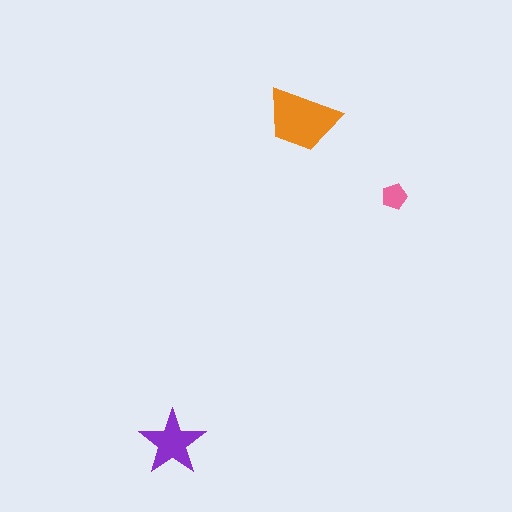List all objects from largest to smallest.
The orange trapezoid, the purple star, the pink pentagon.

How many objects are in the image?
There are 3 objects in the image.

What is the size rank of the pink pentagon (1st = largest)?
3rd.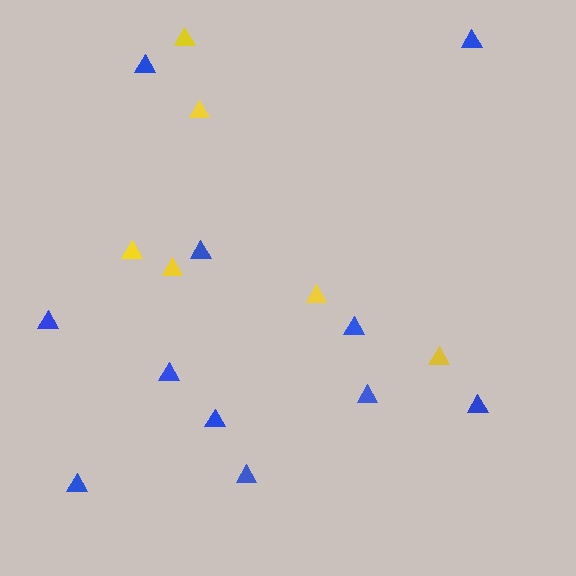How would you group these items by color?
There are 2 groups: one group of yellow triangles (6) and one group of blue triangles (11).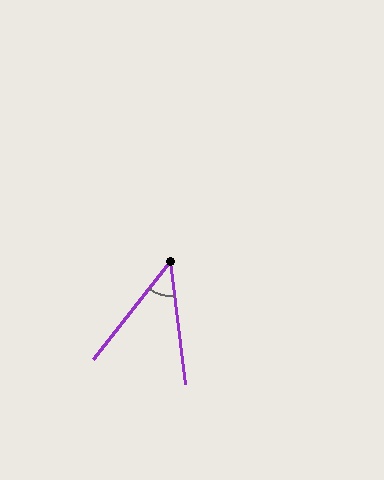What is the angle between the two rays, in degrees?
Approximately 45 degrees.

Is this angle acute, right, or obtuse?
It is acute.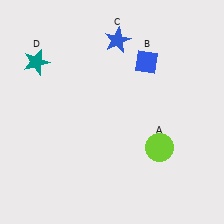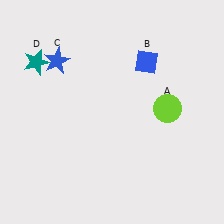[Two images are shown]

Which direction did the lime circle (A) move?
The lime circle (A) moved up.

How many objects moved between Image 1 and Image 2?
2 objects moved between the two images.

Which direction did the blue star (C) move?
The blue star (C) moved left.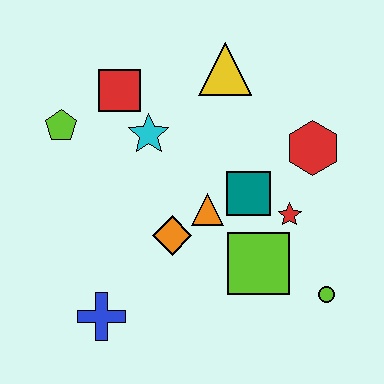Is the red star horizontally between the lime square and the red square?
No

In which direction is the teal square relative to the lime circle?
The teal square is above the lime circle.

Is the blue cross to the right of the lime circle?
No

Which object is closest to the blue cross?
The orange diamond is closest to the blue cross.